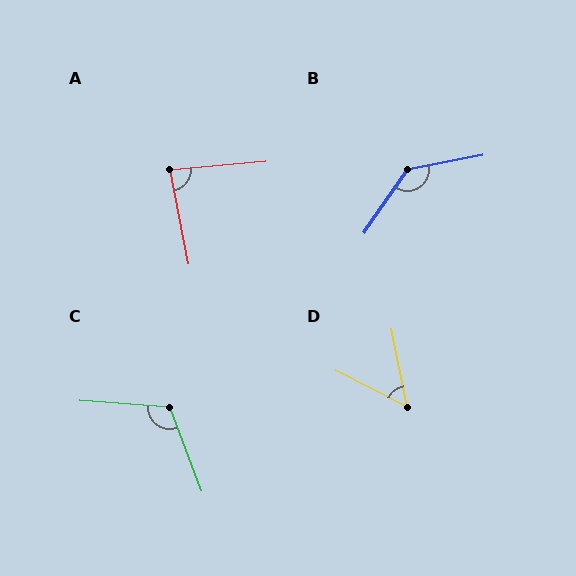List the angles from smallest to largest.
D (52°), A (84°), C (115°), B (135°).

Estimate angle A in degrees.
Approximately 84 degrees.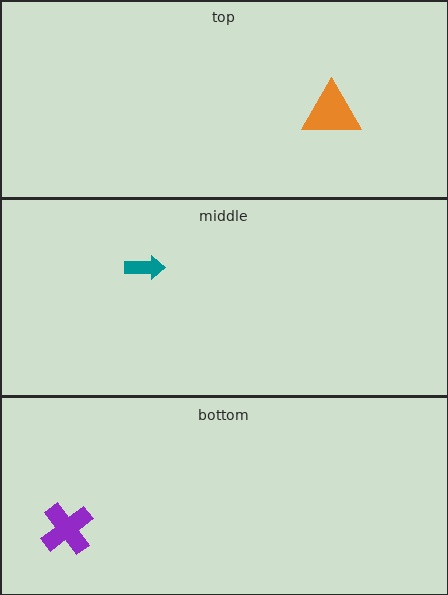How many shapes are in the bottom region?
1.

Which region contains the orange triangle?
The top region.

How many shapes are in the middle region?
1.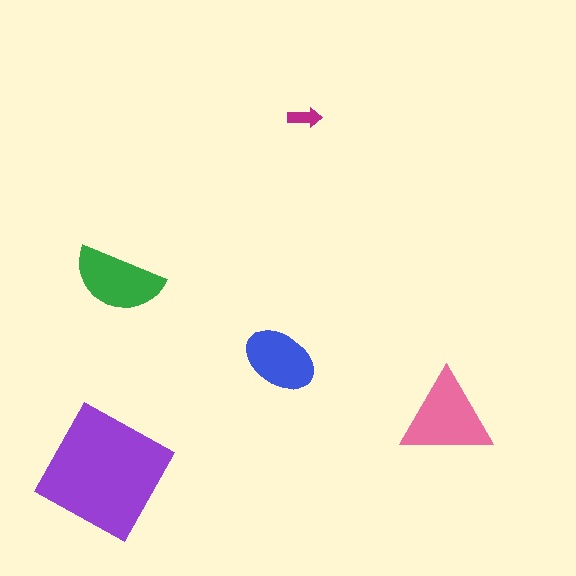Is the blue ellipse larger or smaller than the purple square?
Smaller.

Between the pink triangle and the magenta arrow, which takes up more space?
The pink triangle.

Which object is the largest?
The purple square.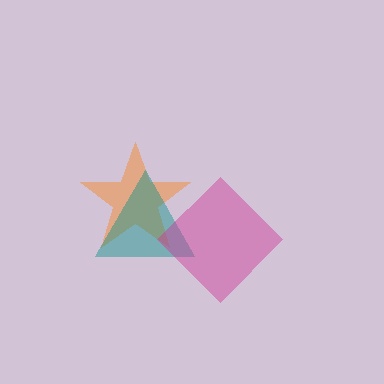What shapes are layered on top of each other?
The layered shapes are: an orange star, a teal triangle, a magenta diamond.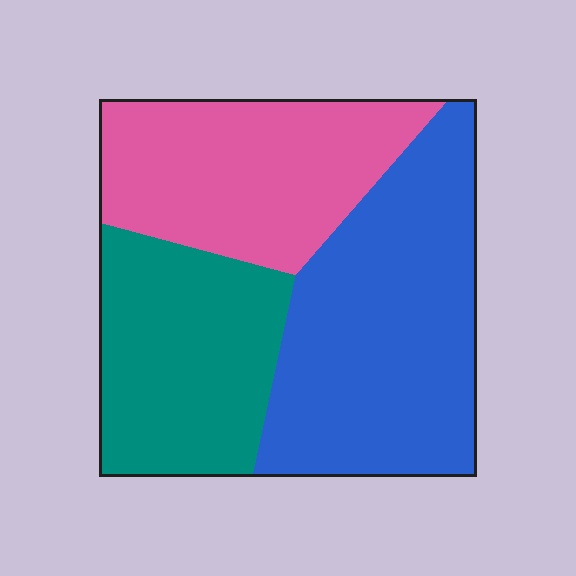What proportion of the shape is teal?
Teal takes up about one quarter (1/4) of the shape.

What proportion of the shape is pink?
Pink covers about 30% of the shape.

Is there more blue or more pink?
Blue.